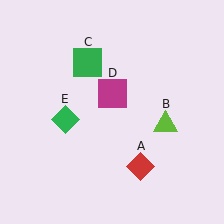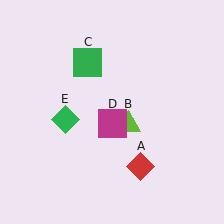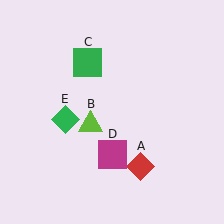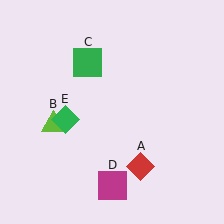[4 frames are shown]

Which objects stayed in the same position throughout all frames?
Red diamond (object A) and green square (object C) and green diamond (object E) remained stationary.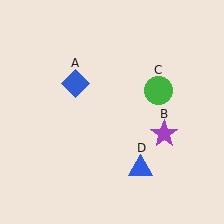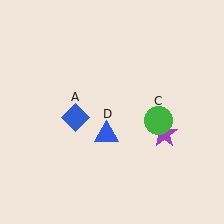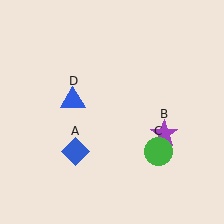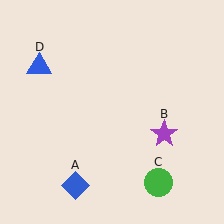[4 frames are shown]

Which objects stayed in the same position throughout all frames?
Purple star (object B) remained stationary.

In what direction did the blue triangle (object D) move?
The blue triangle (object D) moved up and to the left.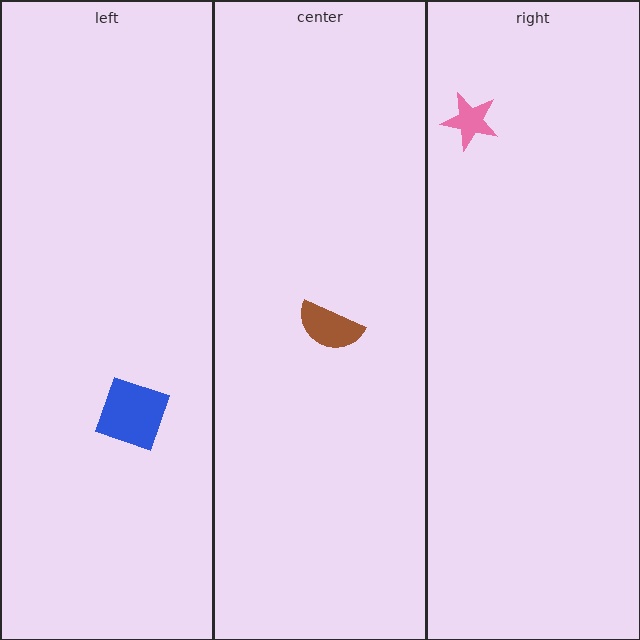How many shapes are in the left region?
1.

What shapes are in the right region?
The pink star.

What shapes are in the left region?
The blue square.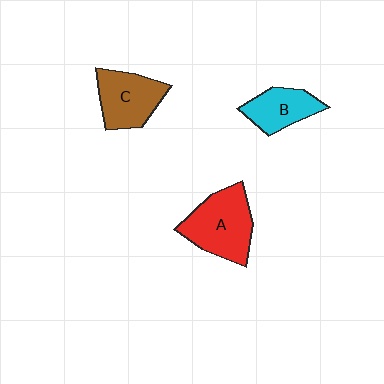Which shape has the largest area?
Shape A (red).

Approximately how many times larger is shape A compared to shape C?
Approximately 1.2 times.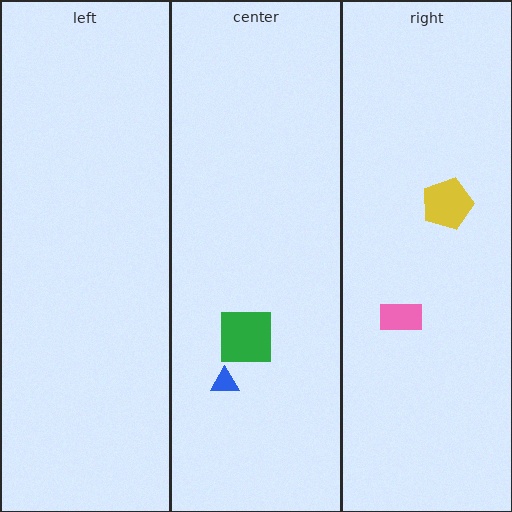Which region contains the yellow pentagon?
The right region.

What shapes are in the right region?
The yellow pentagon, the pink rectangle.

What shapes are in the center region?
The green square, the blue triangle.